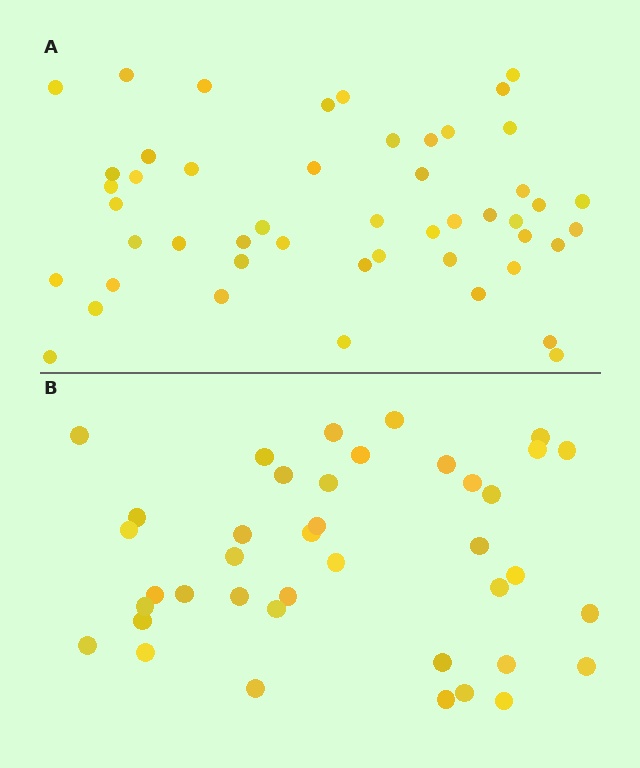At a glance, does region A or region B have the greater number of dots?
Region A (the top region) has more dots.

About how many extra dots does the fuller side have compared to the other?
Region A has roughly 8 or so more dots than region B.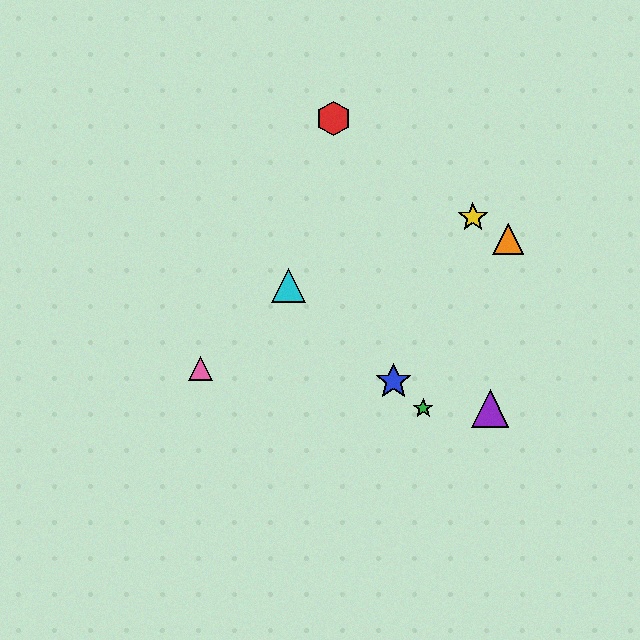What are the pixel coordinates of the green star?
The green star is at (423, 408).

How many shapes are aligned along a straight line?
3 shapes (the blue star, the green star, the cyan triangle) are aligned along a straight line.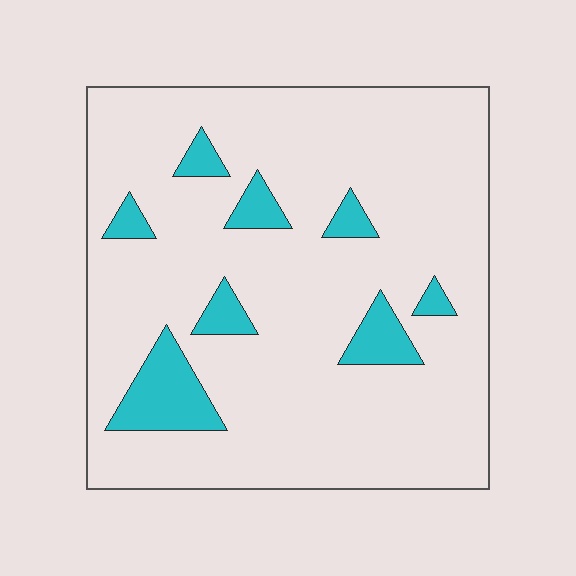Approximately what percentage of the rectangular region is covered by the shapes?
Approximately 10%.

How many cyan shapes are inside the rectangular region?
8.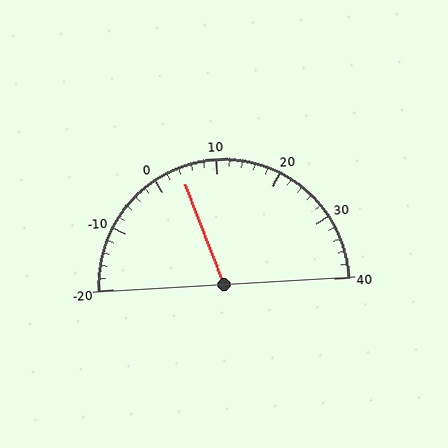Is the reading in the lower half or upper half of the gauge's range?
The reading is in the lower half of the range (-20 to 40).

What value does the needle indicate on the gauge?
The needle indicates approximately 4.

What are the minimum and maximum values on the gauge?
The gauge ranges from -20 to 40.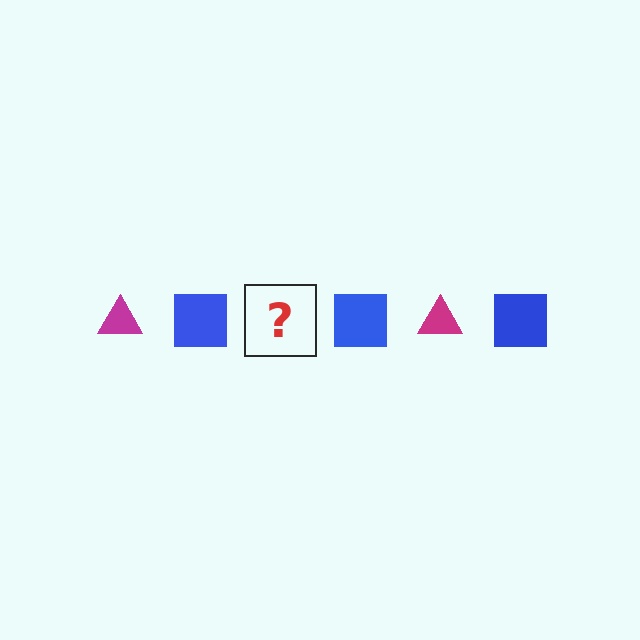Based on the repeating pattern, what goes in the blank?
The blank should be a magenta triangle.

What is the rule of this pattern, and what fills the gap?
The rule is that the pattern alternates between magenta triangle and blue square. The gap should be filled with a magenta triangle.